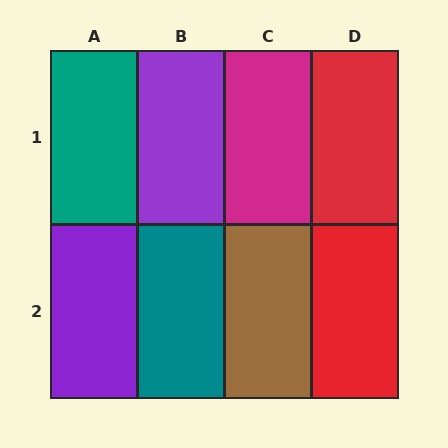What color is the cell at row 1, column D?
Red.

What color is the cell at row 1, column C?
Magenta.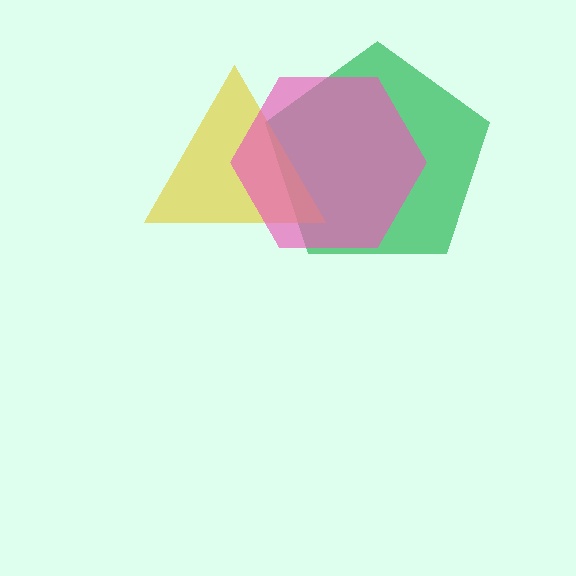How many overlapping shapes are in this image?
There are 3 overlapping shapes in the image.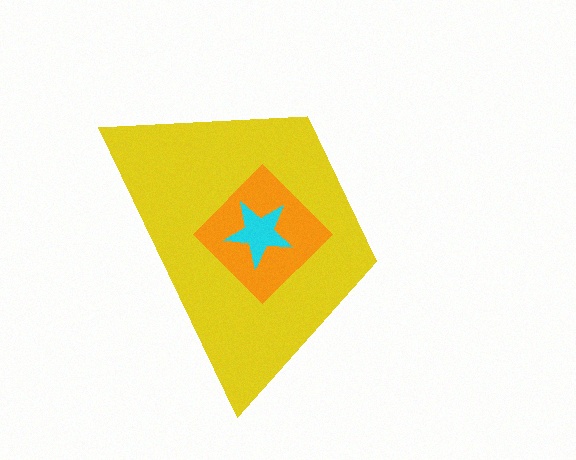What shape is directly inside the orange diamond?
The cyan star.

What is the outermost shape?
The yellow trapezoid.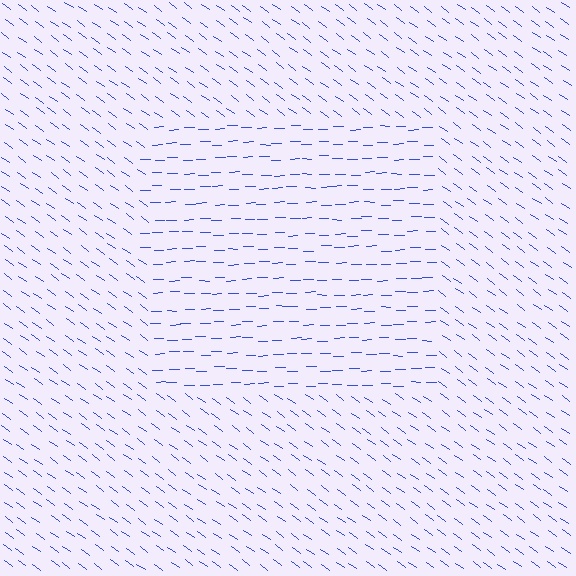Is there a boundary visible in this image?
Yes, there is a texture boundary formed by a change in line orientation.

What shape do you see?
I see a rectangle.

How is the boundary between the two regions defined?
The boundary is defined purely by a change in line orientation (approximately 37 degrees difference). All lines are the same color and thickness.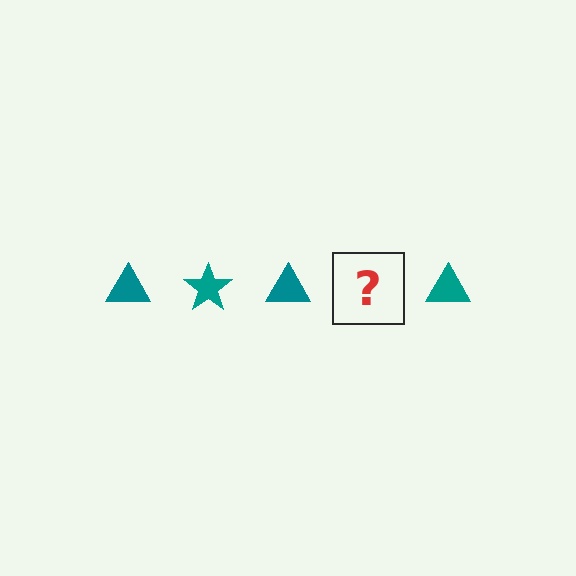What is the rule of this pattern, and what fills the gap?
The rule is that the pattern cycles through triangle, star shapes in teal. The gap should be filled with a teal star.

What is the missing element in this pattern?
The missing element is a teal star.